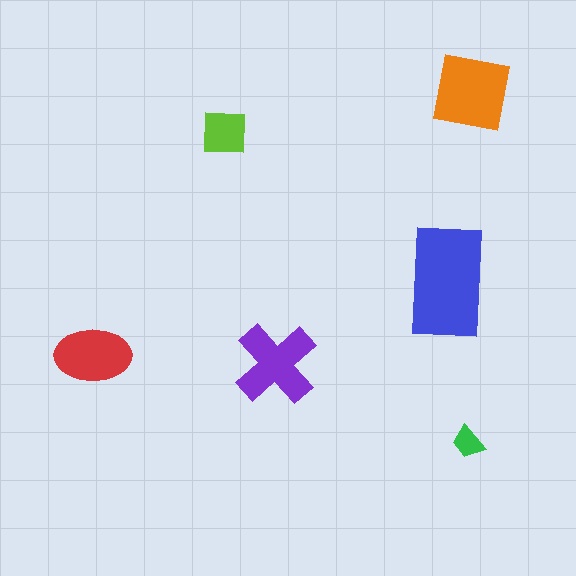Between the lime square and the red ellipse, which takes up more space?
The red ellipse.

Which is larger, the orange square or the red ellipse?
The orange square.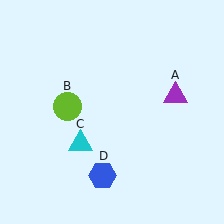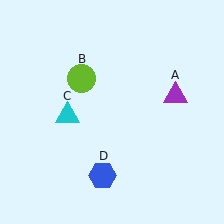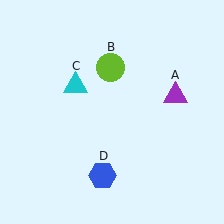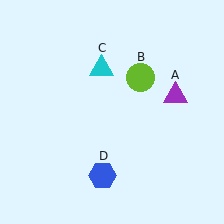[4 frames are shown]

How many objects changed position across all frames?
2 objects changed position: lime circle (object B), cyan triangle (object C).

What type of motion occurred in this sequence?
The lime circle (object B), cyan triangle (object C) rotated clockwise around the center of the scene.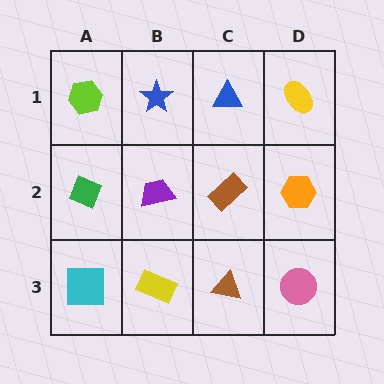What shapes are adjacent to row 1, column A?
A green diamond (row 2, column A), a blue star (row 1, column B).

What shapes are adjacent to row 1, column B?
A purple trapezoid (row 2, column B), a lime hexagon (row 1, column A), a blue triangle (row 1, column C).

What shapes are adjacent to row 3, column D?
An orange hexagon (row 2, column D), a brown triangle (row 3, column C).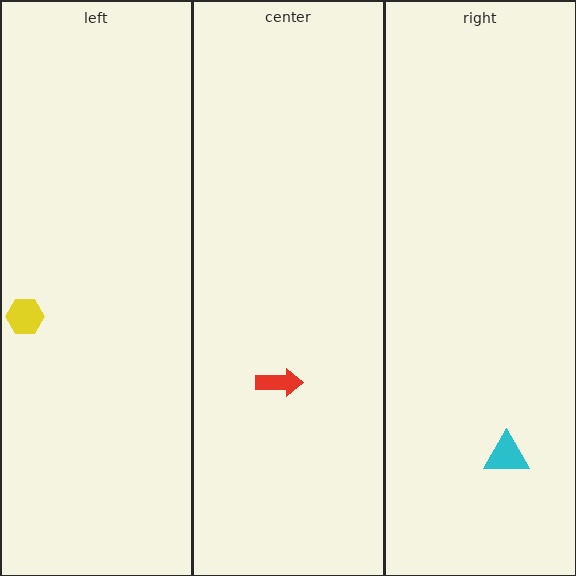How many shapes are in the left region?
1.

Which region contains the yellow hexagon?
The left region.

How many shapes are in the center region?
1.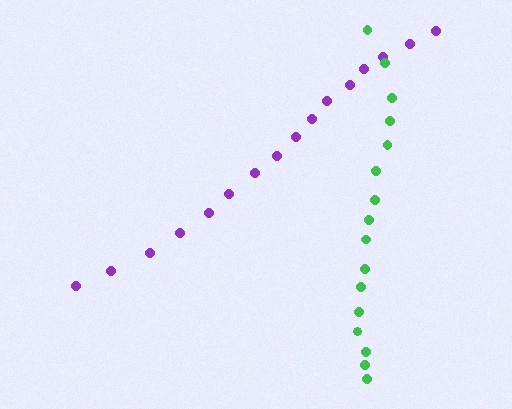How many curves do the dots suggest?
There are 2 distinct paths.